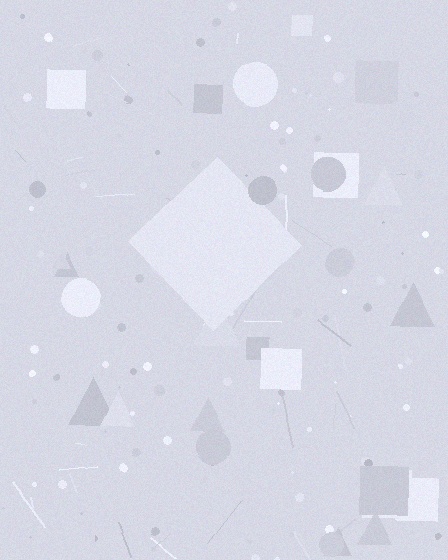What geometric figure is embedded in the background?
A diamond is embedded in the background.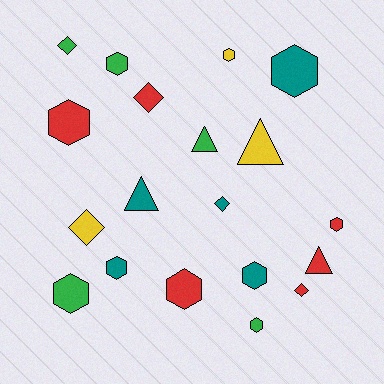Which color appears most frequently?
Red, with 6 objects.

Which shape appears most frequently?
Hexagon, with 10 objects.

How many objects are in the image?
There are 19 objects.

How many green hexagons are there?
There are 3 green hexagons.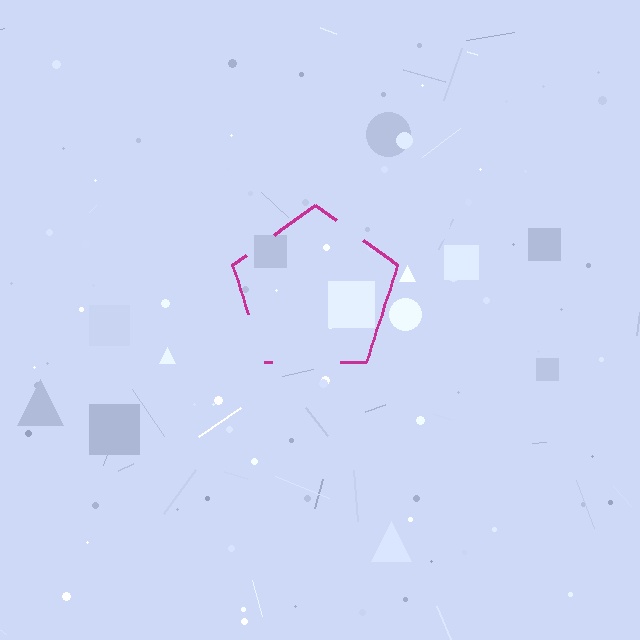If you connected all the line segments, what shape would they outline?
They would outline a pentagon.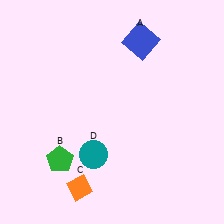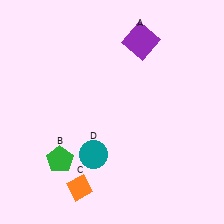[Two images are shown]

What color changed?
The square (A) changed from blue in Image 1 to purple in Image 2.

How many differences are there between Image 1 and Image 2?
There is 1 difference between the two images.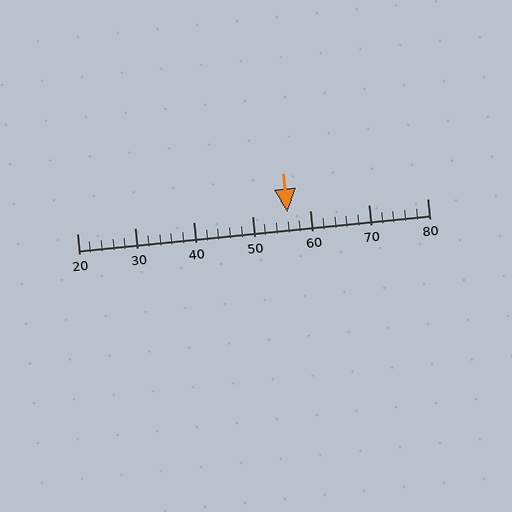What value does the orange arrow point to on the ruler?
The orange arrow points to approximately 56.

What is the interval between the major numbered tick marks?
The major tick marks are spaced 10 units apart.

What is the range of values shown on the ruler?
The ruler shows values from 20 to 80.